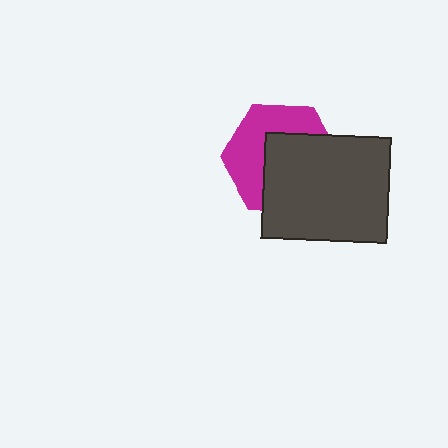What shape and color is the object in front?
The object in front is a dark gray rectangle.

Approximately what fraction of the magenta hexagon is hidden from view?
Roughly 53% of the magenta hexagon is hidden behind the dark gray rectangle.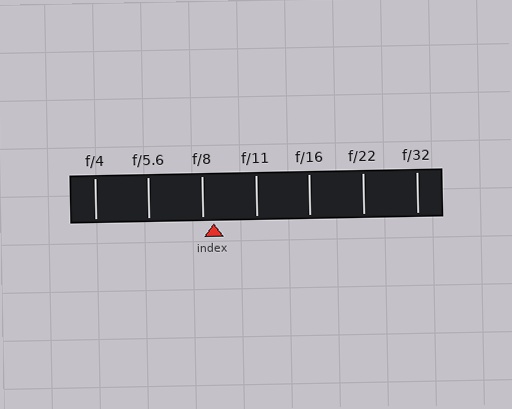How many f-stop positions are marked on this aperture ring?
There are 7 f-stop positions marked.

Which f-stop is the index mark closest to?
The index mark is closest to f/8.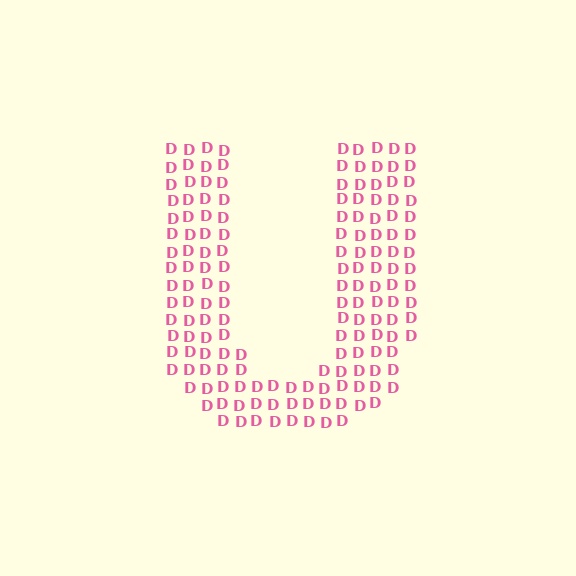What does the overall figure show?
The overall figure shows the letter U.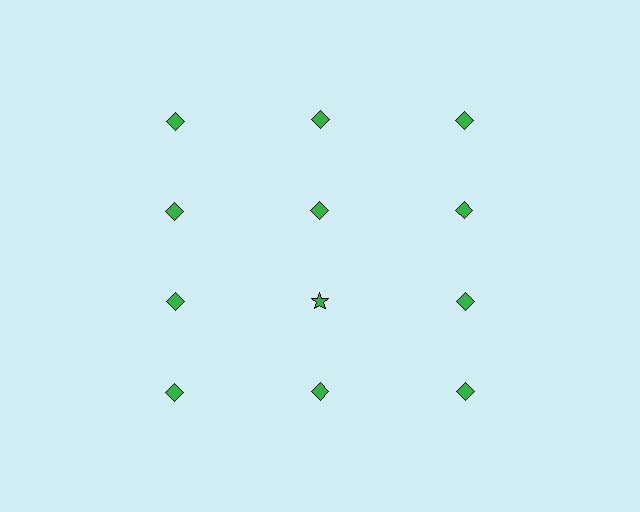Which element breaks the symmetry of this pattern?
The green star in the third row, second from left column breaks the symmetry. All other shapes are green diamonds.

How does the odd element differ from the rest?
It has a different shape: star instead of diamond.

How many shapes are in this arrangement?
There are 12 shapes arranged in a grid pattern.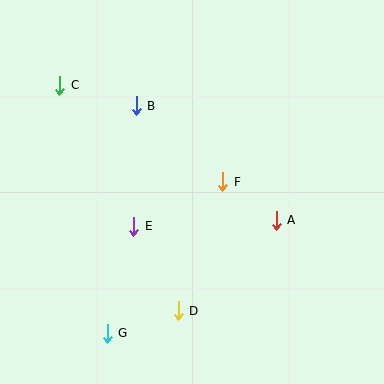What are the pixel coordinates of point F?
Point F is at (222, 182).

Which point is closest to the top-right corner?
Point F is closest to the top-right corner.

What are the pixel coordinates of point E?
Point E is at (134, 226).